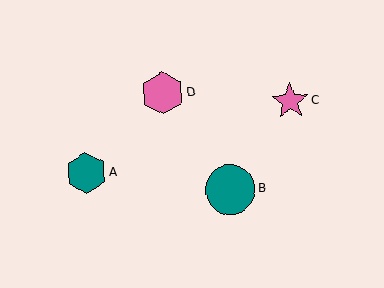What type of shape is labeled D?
Shape D is a pink hexagon.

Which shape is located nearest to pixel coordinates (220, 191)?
The teal circle (labeled B) at (231, 190) is nearest to that location.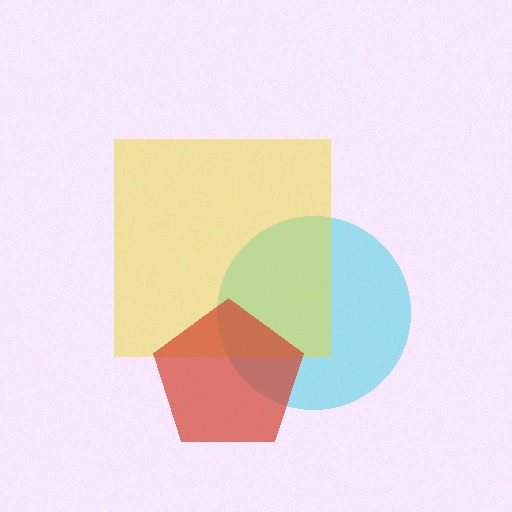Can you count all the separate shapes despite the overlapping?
Yes, there are 3 separate shapes.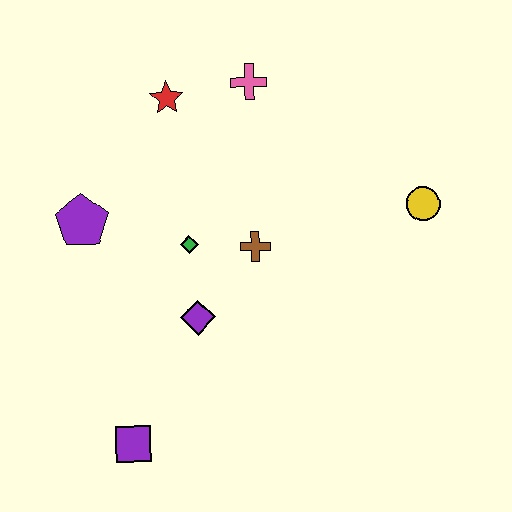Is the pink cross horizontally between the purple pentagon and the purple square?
No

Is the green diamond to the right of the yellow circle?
No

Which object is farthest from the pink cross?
The purple square is farthest from the pink cross.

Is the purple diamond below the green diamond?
Yes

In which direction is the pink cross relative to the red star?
The pink cross is to the right of the red star.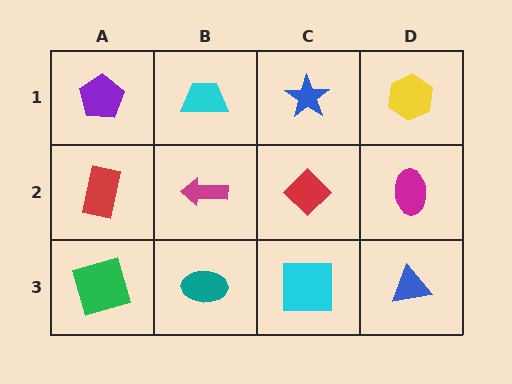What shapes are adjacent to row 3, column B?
A magenta arrow (row 2, column B), a green square (row 3, column A), a cyan square (row 3, column C).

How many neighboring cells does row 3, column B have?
3.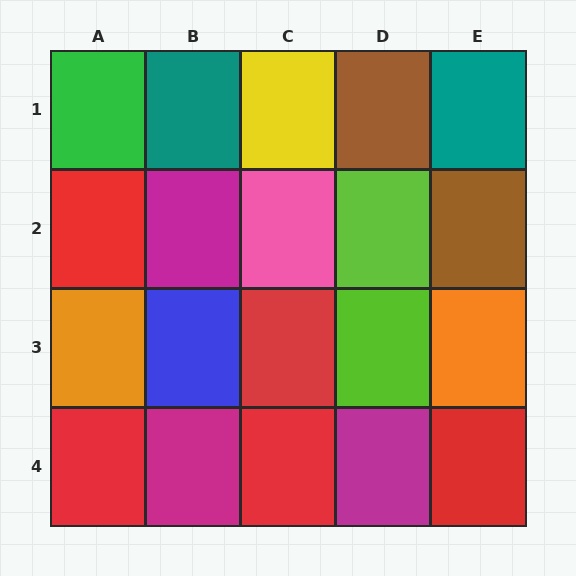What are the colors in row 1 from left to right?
Green, teal, yellow, brown, teal.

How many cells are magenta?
3 cells are magenta.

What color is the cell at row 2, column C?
Pink.